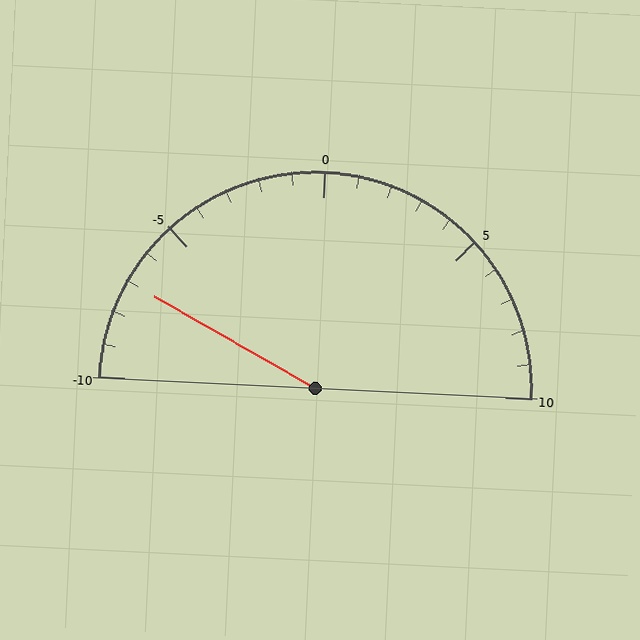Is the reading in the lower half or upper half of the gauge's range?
The reading is in the lower half of the range (-10 to 10).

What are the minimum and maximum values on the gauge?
The gauge ranges from -10 to 10.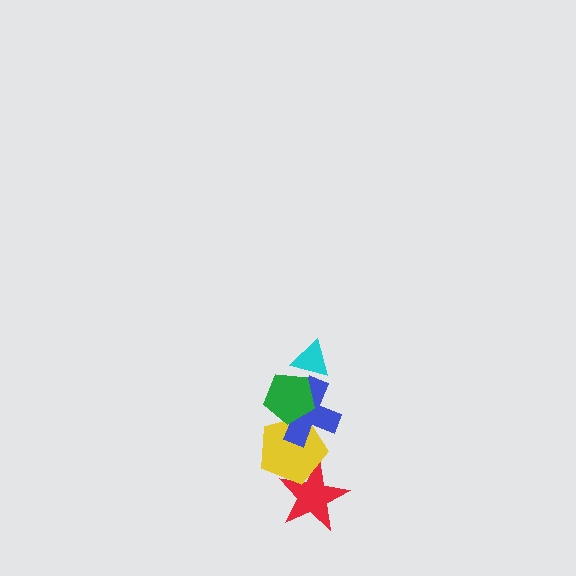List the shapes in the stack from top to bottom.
From top to bottom: the cyan triangle, the green pentagon, the blue cross, the yellow pentagon, the red star.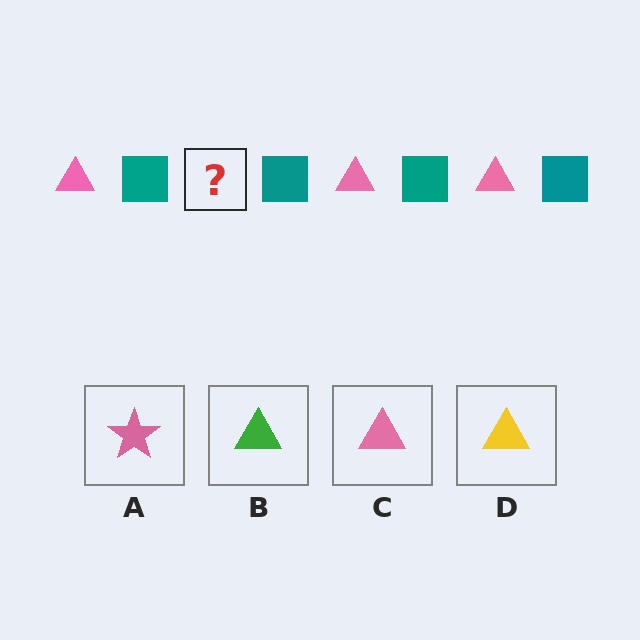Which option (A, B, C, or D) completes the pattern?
C.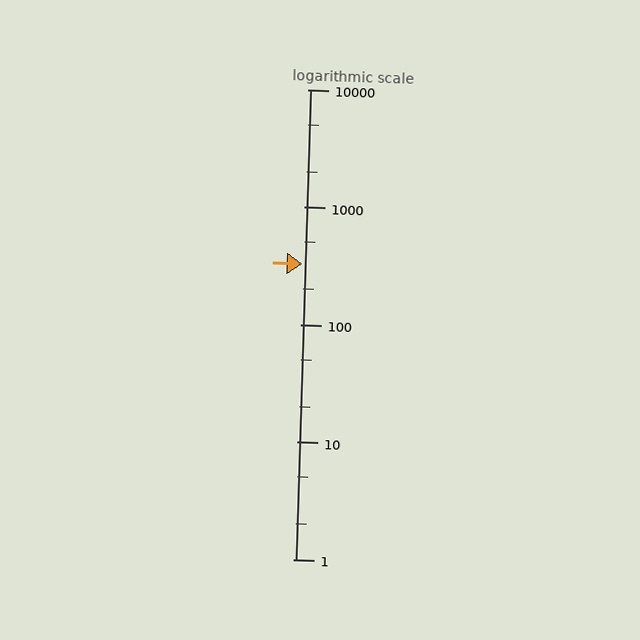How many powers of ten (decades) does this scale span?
The scale spans 4 decades, from 1 to 10000.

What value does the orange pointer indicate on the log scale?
The pointer indicates approximately 330.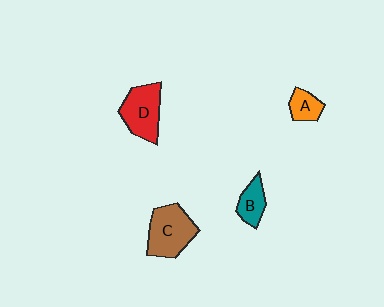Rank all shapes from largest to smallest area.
From largest to smallest: C (brown), D (red), B (teal), A (orange).